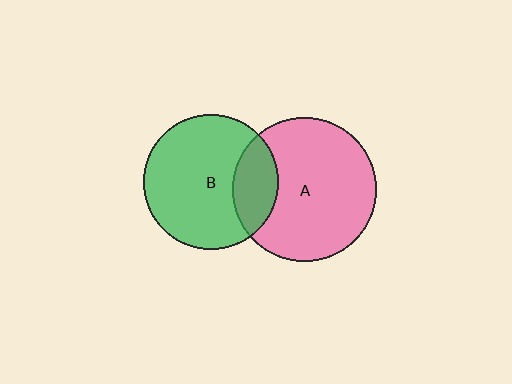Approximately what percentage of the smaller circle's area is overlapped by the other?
Approximately 25%.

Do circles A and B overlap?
Yes.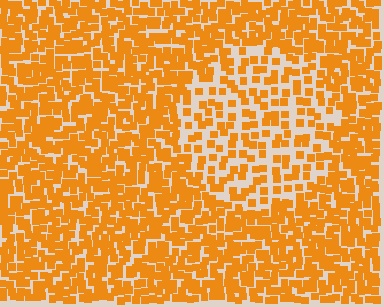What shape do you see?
I see a circle.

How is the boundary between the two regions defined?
The boundary is defined by a change in element density (approximately 1.9x ratio). All elements are the same color, size, and shape.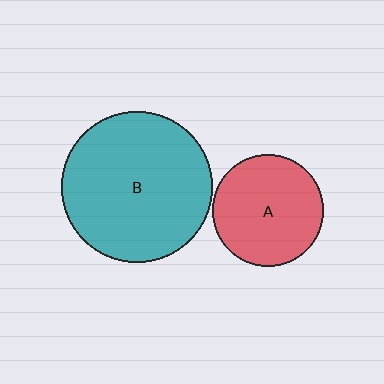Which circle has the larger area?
Circle B (teal).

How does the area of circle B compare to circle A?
Approximately 1.8 times.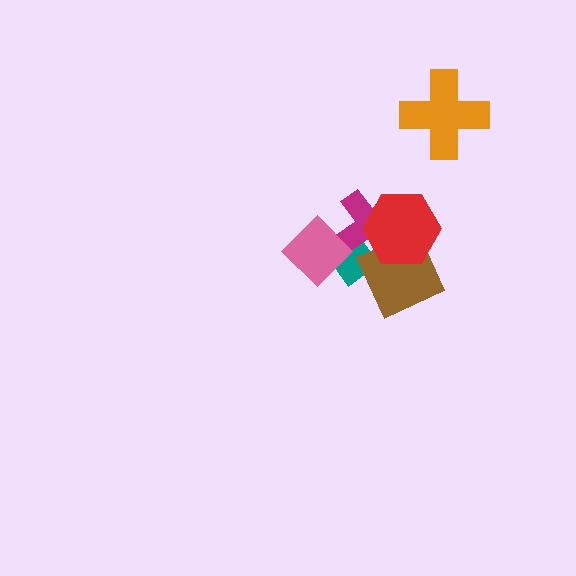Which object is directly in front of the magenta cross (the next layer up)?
The brown diamond is directly in front of the magenta cross.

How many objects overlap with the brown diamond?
3 objects overlap with the brown diamond.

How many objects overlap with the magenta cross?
4 objects overlap with the magenta cross.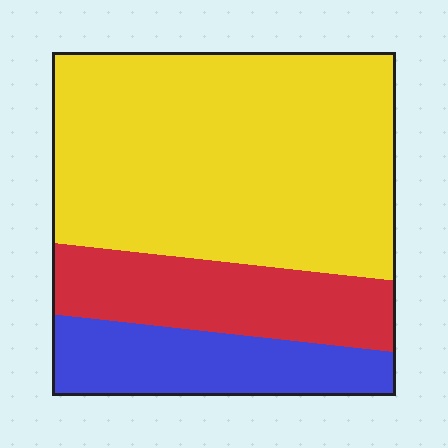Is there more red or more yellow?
Yellow.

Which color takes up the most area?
Yellow, at roughly 60%.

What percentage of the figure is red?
Red takes up about one fifth (1/5) of the figure.